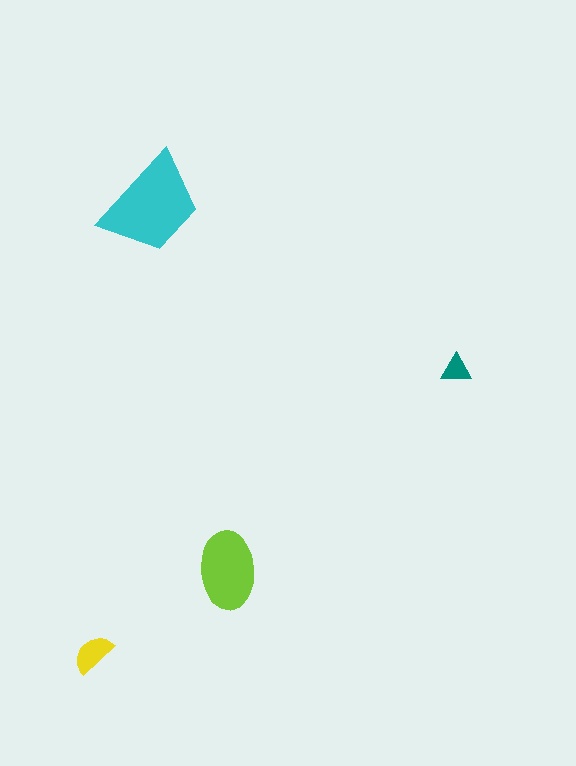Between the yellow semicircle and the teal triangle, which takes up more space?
The yellow semicircle.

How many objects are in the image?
There are 4 objects in the image.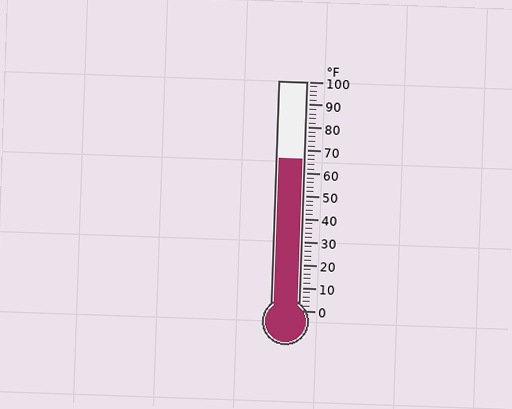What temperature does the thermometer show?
The thermometer shows approximately 66°F.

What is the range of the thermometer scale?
The thermometer scale ranges from 0°F to 100°F.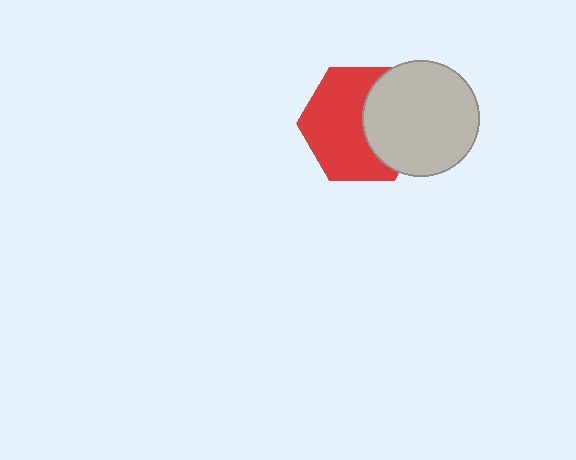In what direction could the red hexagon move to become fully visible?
The red hexagon could move left. That would shift it out from behind the light gray circle entirely.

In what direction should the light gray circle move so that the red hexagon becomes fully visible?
The light gray circle should move right. That is the shortest direction to clear the overlap and leave the red hexagon fully visible.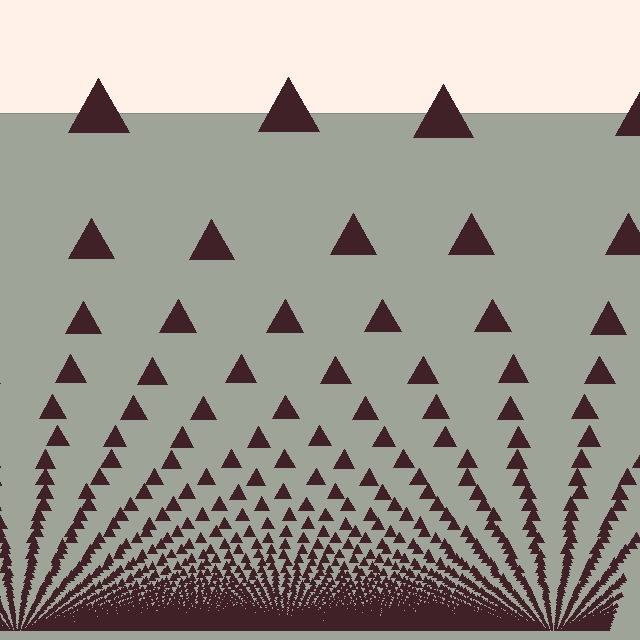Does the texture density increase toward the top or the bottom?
Density increases toward the bottom.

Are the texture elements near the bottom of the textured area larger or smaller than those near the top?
Smaller. The gradient is inverted — elements near the bottom are smaller and denser.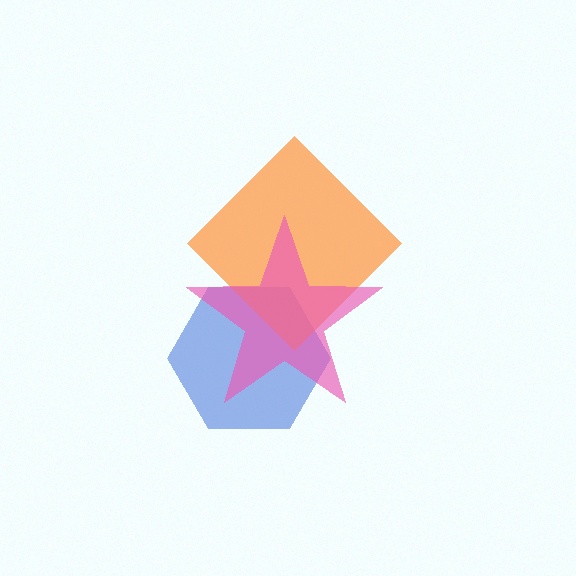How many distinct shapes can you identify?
There are 3 distinct shapes: a blue hexagon, an orange diamond, a pink star.